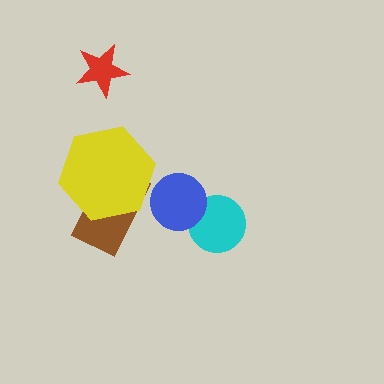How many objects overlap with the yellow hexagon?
1 object overlaps with the yellow hexagon.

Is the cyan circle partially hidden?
Yes, it is partially covered by another shape.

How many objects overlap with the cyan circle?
1 object overlaps with the cyan circle.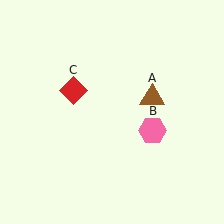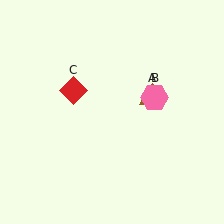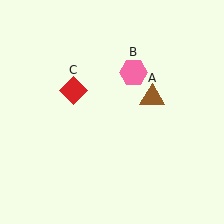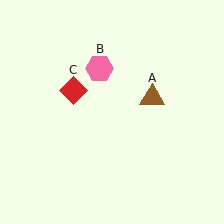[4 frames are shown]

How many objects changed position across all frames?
1 object changed position: pink hexagon (object B).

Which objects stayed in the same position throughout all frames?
Brown triangle (object A) and red diamond (object C) remained stationary.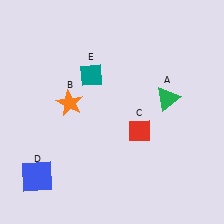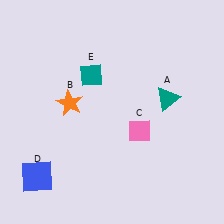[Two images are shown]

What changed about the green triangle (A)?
In Image 1, A is green. In Image 2, it changed to teal.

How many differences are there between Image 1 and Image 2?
There are 2 differences between the two images.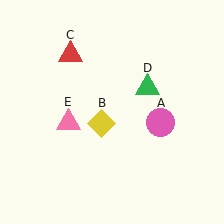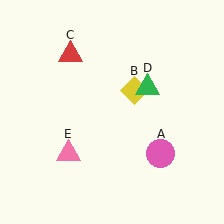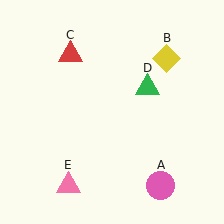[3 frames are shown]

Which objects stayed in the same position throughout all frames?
Red triangle (object C) and green triangle (object D) remained stationary.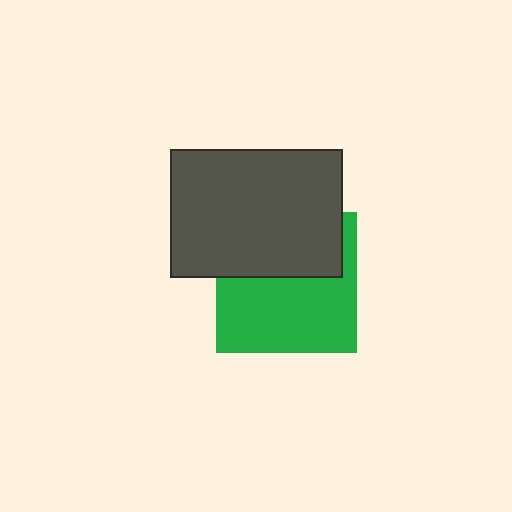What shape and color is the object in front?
The object in front is a dark gray rectangle.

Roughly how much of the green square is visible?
About half of it is visible (roughly 58%).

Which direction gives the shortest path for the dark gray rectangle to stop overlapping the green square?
Moving up gives the shortest separation.